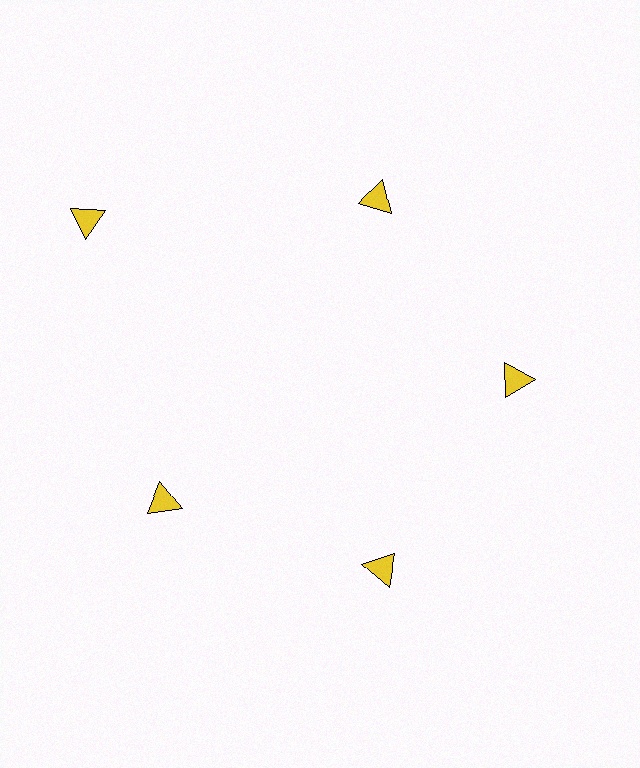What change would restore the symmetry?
The symmetry would be restored by moving it inward, back onto the ring so that all 5 triangles sit at equal angles and equal distance from the center.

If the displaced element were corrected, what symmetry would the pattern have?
It would have 5-fold rotational symmetry — the pattern would map onto itself every 72 degrees.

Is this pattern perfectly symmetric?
No. The 5 yellow triangles are arranged in a ring, but one element near the 10 o'clock position is pushed outward from the center, breaking the 5-fold rotational symmetry.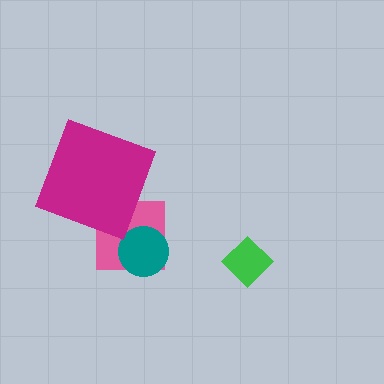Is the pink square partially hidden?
Yes, it is partially covered by another shape.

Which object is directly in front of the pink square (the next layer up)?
The teal circle is directly in front of the pink square.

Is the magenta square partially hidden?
No, no other shape covers it.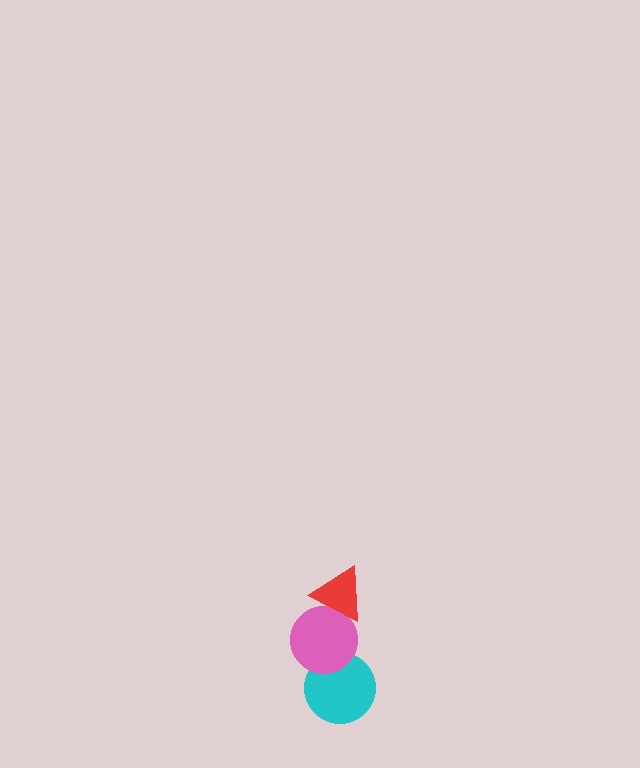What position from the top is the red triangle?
The red triangle is 1st from the top.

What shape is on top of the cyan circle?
The pink circle is on top of the cyan circle.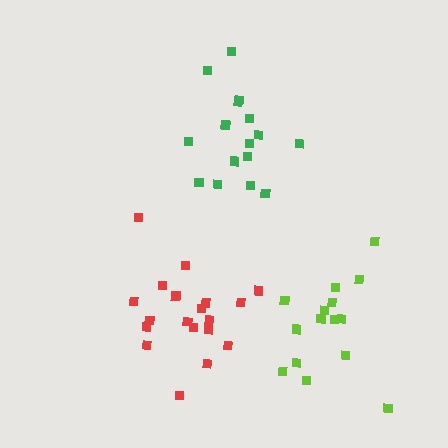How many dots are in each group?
Group 1: 15 dots, Group 2: 20 dots, Group 3: 17 dots (52 total).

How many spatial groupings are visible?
There are 3 spatial groupings.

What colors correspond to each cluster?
The clusters are colored: lime, red, green.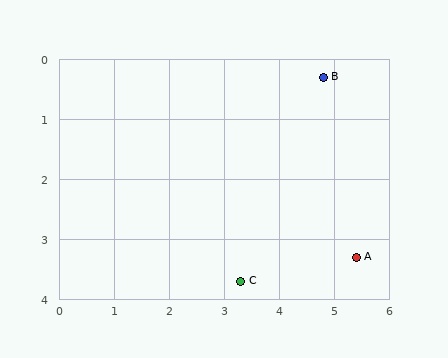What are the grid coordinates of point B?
Point B is at approximately (4.8, 0.3).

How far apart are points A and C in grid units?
Points A and C are about 2.1 grid units apart.